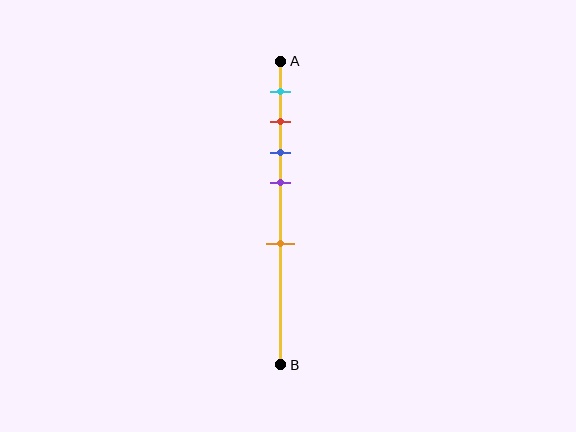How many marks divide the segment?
There are 5 marks dividing the segment.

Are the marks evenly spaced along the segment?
No, the marks are not evenly spaced.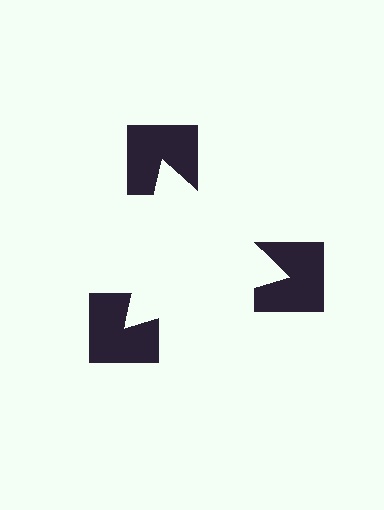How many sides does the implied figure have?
3 sides.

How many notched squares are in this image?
There are 3 — one at each vertex of the illusory triangle.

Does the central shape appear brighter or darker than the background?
It typically appears slightly brighter than the background, even though no actual brightness change is drawn.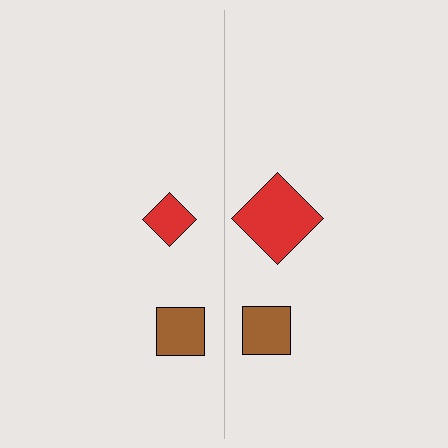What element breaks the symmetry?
The red diamond on the right side has a different size than its mirror counterpart.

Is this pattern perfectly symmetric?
No, the pattern is not perfectly symmetric. The red diamond on the right side has a different size than its mirror counterpart.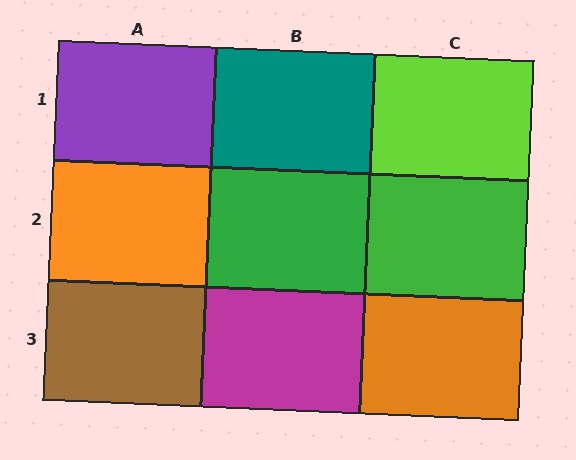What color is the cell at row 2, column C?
Green.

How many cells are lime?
1 cell is lime.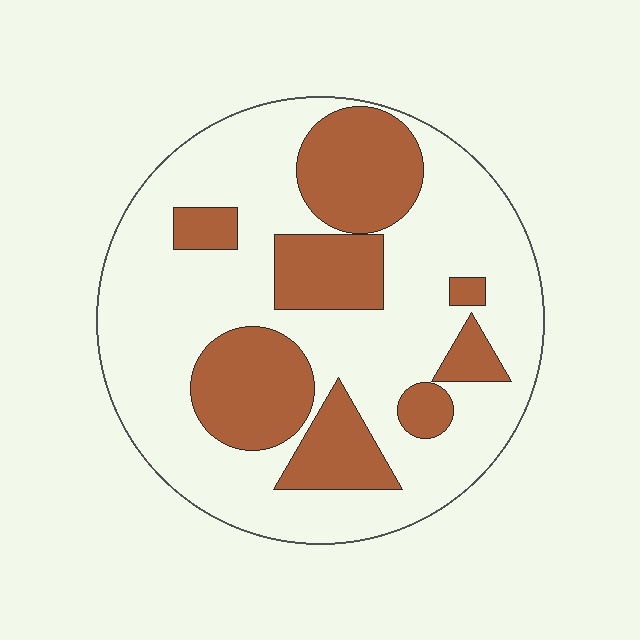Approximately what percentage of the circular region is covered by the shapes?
Approximately 30%.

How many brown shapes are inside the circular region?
8.